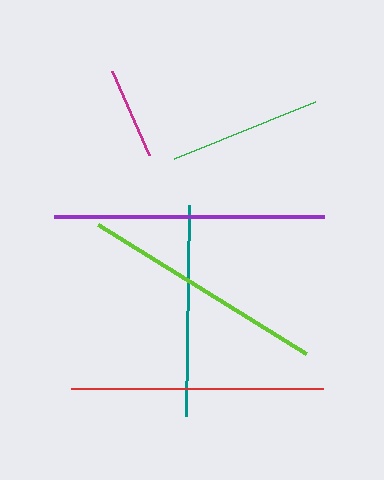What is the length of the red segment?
The red segment is approximately 252 pixels long.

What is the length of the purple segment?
The purple segment is approximately 271 pixels long.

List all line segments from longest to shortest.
From longest to shortest: purple, red, lime, teal, green, magenta.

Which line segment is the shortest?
The magenta line is the shortest at approximately 92 pixels.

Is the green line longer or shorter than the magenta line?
The green line is longer than the magenta line.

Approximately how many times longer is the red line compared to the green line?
The red line is approximately 1.7 times the length of the green line.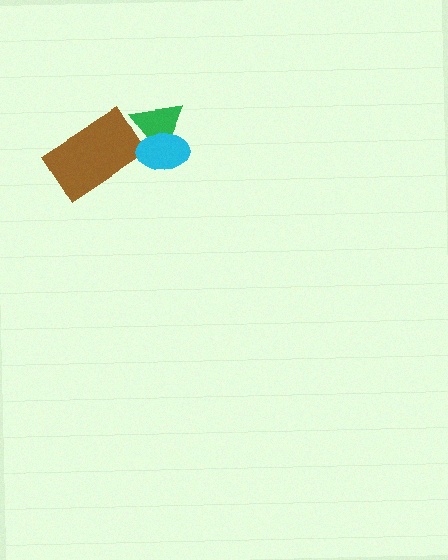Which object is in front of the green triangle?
The cyan ellipse is in front of the green triangle.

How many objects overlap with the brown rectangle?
0 objects overlap with the brown rectangle.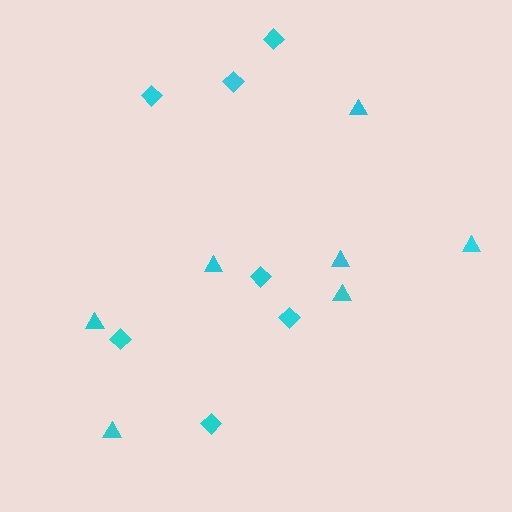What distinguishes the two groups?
There are 2 groups: one group of diamonds (7) and one group of triangles (7).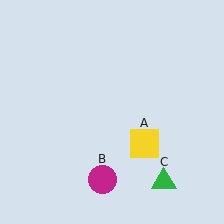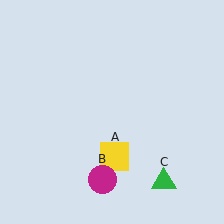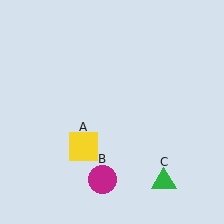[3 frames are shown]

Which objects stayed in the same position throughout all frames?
Magenta circle (object B) and green triangle (object C) remained stationary.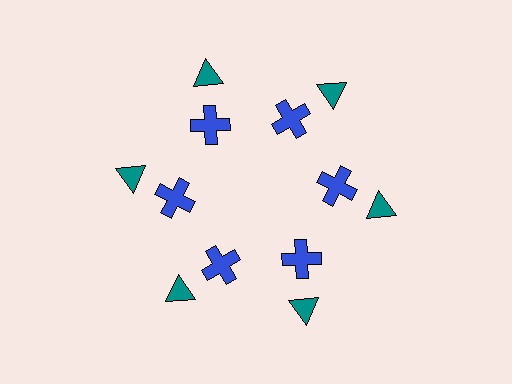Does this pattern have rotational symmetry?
Yes, this pattern has 6-fold rotational symmetry. It looks the same after rotating 60 degrees around the center.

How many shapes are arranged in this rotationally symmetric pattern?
There are 12 shapes, arranged in 6 groups of 2.